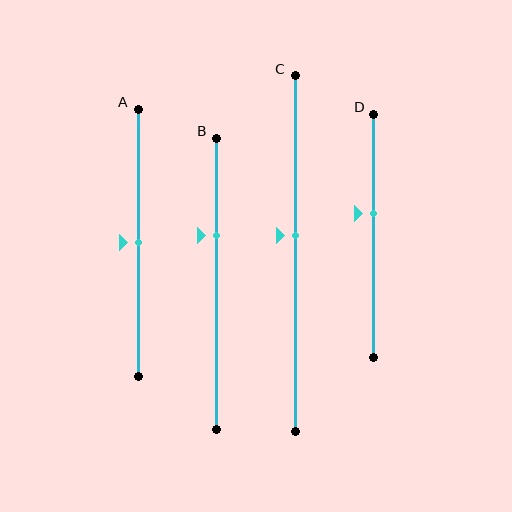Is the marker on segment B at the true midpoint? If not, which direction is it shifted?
No, the marker on segment B is shifted upward by about 17% of the segment length.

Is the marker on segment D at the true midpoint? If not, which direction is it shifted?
No, the marker on segment D is shifted upward by about 9% of the segment length.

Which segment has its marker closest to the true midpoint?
Segment A has its marker closest to the true midpoint.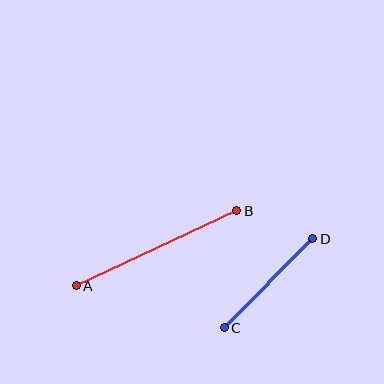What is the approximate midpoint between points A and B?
The midpoint is at approximately (156, 248) pixels.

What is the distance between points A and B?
The distance is approximately 177 pixels.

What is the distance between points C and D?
The distance is approximately 125 pixels.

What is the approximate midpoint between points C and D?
The midpoint is at approximately (269, 283) pixels.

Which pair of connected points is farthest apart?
Points A and B are farthest apart.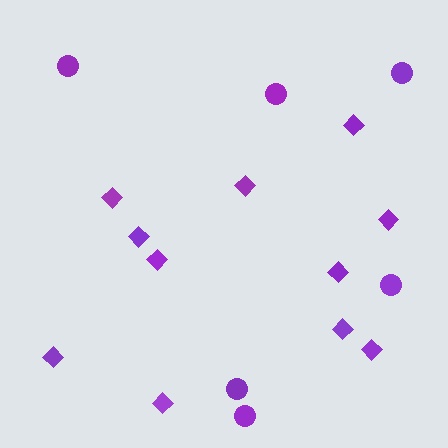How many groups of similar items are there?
There are 2 groups: one group of circles (6) and one group of diamonds (11).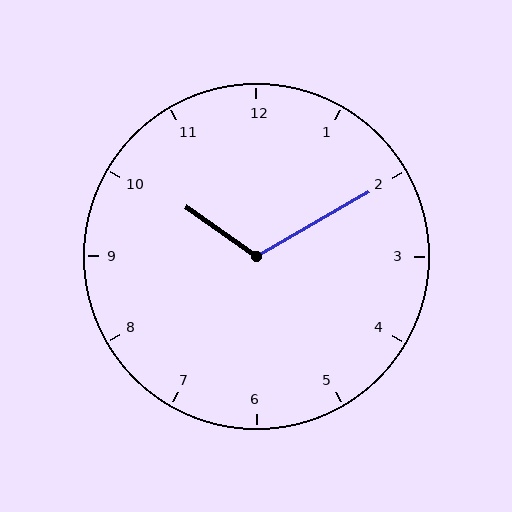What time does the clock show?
10:10.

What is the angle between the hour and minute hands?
Approximately 115 degrees.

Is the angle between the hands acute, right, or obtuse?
It is obtuse.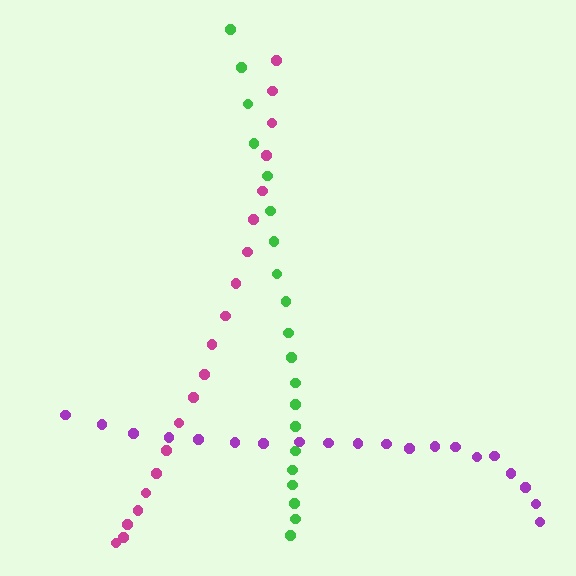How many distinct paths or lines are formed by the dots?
There are 3 distinct paths.